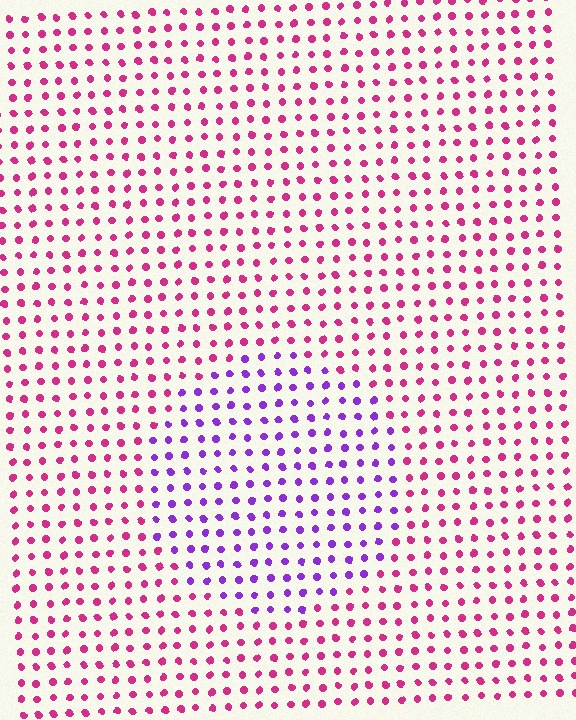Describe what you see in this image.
The image is filled with small magenta elements in a uniform arrangement. A circle-shaped region is visible where the elements are tinted to a slightly different hue, forming a subtle color boundary.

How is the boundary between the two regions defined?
The boundary is defined purely by a slight shift in hue (about 52 degrees). Spacing, size, and orientation are identical on both sides.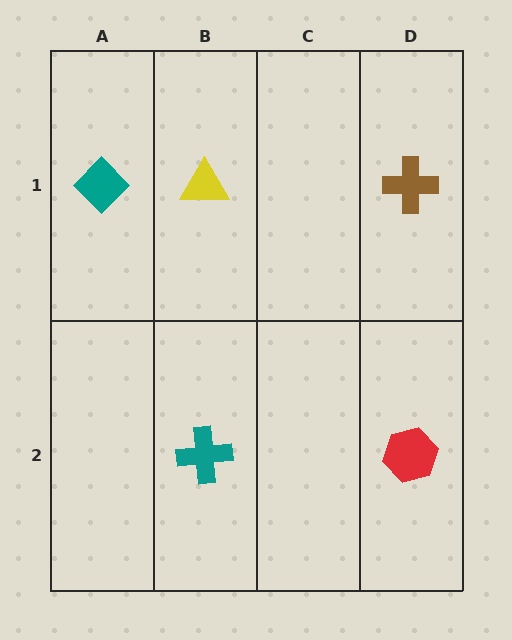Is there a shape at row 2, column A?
No, that cell is empty.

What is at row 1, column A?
A teal diamond.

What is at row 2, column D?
A red hexagon.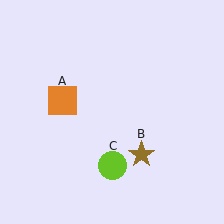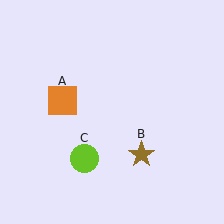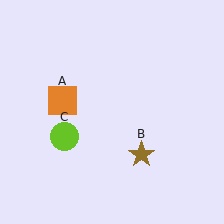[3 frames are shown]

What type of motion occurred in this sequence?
The lime circle (object C) rotated clockwise around the center of the scene.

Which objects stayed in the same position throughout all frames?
Orange square (object A) and brown star (object B) remained stationary.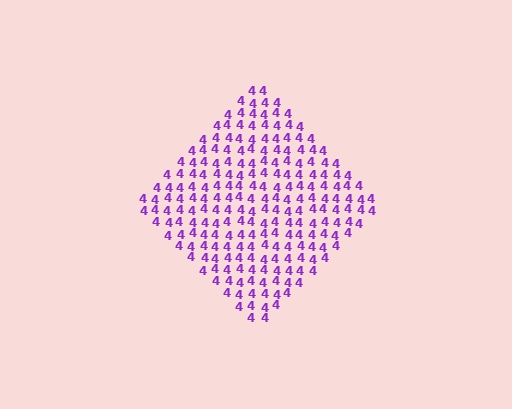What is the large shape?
The large shape is a diamond.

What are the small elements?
The small elements are digit 4's.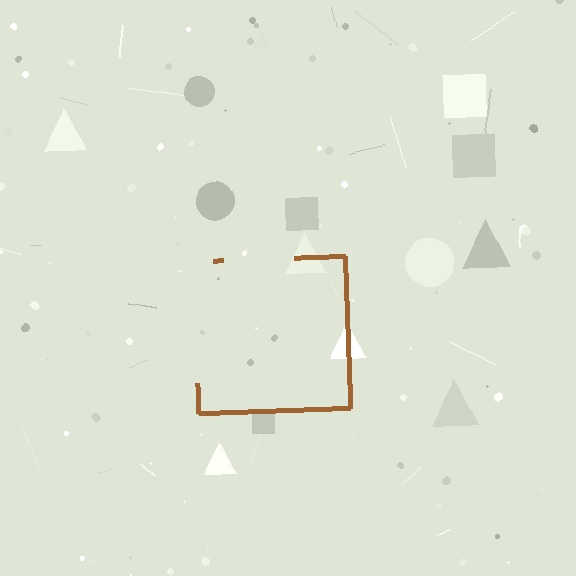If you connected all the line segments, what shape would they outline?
They would outline a square.